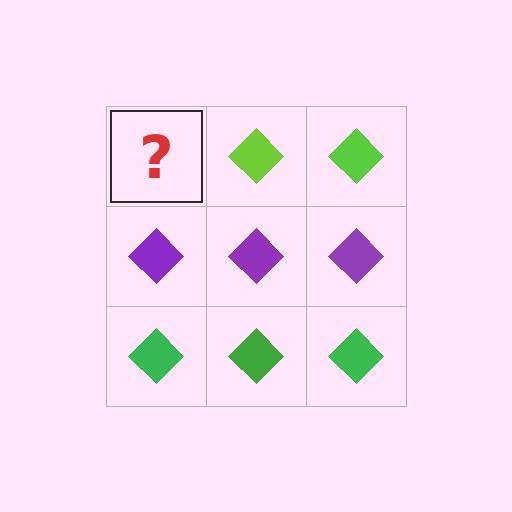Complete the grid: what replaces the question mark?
The question mark should be replaced with a lime diamond.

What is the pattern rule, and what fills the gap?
The rule is that each row has a consistent color. The gap should be filled with a lime diamond.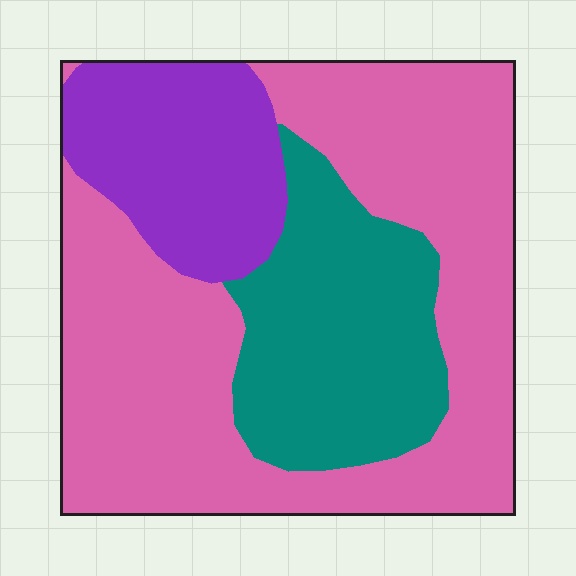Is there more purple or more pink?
Pink.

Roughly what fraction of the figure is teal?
Teal covers 25% of the figure.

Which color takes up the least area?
Purple, at roughly 20%.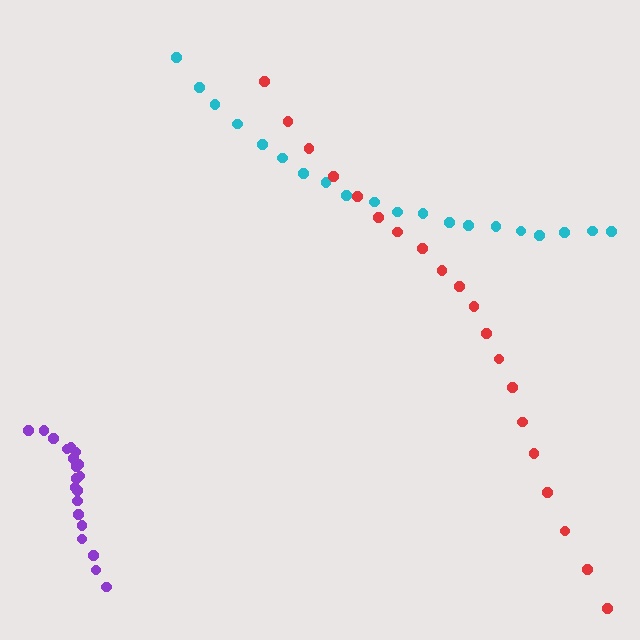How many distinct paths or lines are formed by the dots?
There are 3 distinct paths.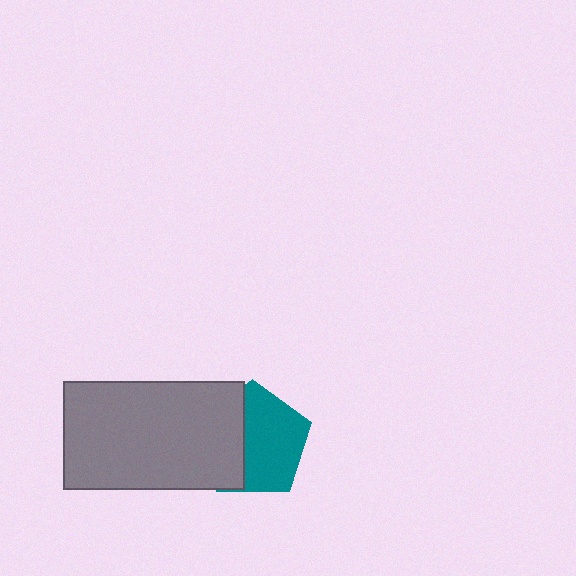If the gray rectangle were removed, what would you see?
You would see the complete teal pentagon.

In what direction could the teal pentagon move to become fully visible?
The teal pentagon could move right. That would shift it out from behind the gray rectangle entirely.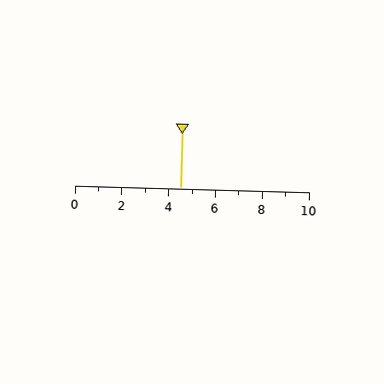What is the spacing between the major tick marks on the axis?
The major ticks are spaced 2 apart.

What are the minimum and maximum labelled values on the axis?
The axis runs from 0 to 10.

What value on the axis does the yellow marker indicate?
The marker indicates approximately 4.5.